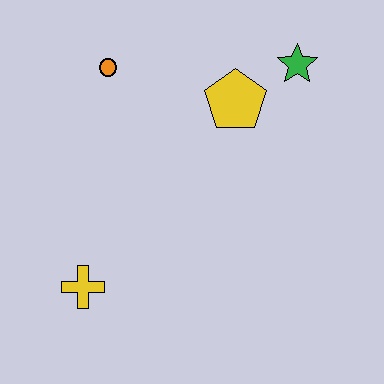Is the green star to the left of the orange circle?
No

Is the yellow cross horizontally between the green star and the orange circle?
No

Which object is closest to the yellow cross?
The orange circle is closest to the yellow cross.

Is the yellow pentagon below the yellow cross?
No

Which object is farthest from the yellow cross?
The green star is farthest from the yellow cross.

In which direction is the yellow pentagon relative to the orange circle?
The yellow pentagon is to the right of the orange circle.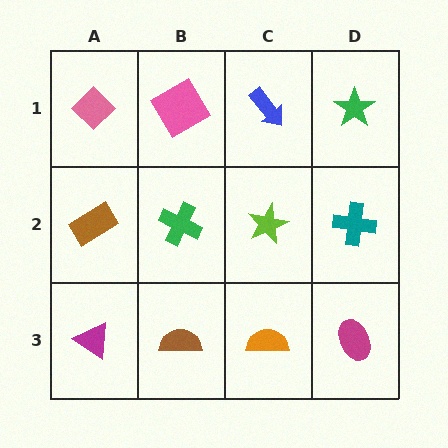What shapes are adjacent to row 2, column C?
A blue arrow (row 1, column C), an orange semicircle (row 3, column C), a green cross (row 2, column B), a teal cross (row 2, column D).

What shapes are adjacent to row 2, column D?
A green star (row 1, column D), a magenta ellipse (row 3, column D), a lime star (row 2, column C).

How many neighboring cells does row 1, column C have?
3.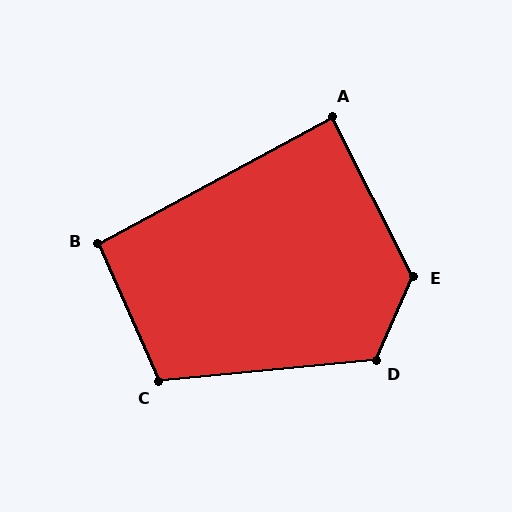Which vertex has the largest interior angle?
E, at approximately 129 degrees.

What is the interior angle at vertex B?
Approximately 95 degrees (approximately right).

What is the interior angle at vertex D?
Approximately 120 degrees (obtuse).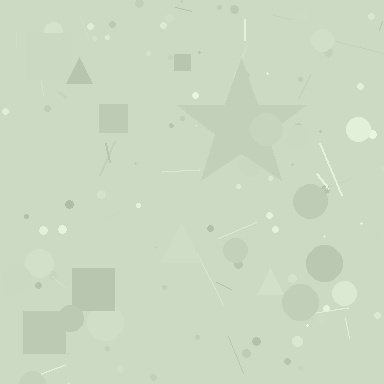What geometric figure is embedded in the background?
A star is embedded in the background.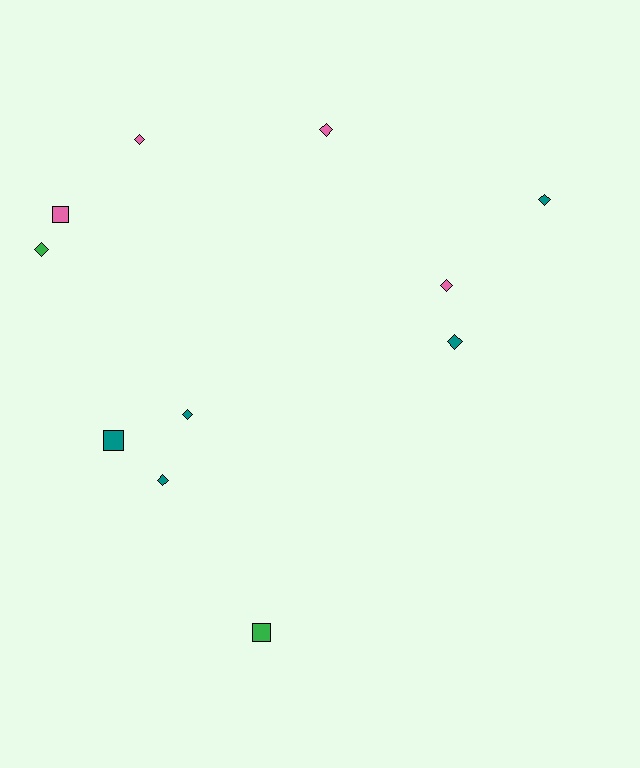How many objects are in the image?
There are 11 objects.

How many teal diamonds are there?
There are 4 teal diamonds.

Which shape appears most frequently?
Diamond, with 8 objects.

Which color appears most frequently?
Teal, with 5 objects.